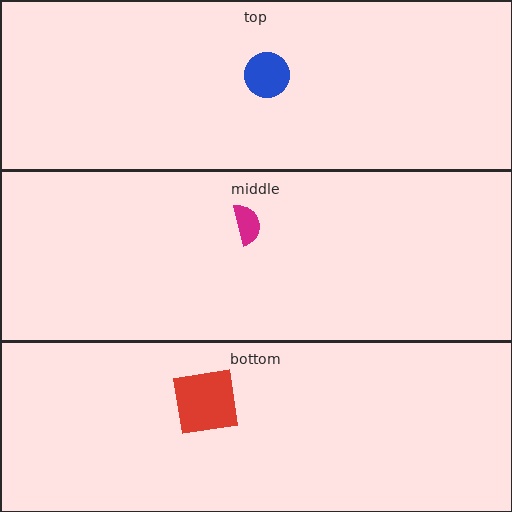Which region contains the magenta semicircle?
The middle region.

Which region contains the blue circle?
The top region.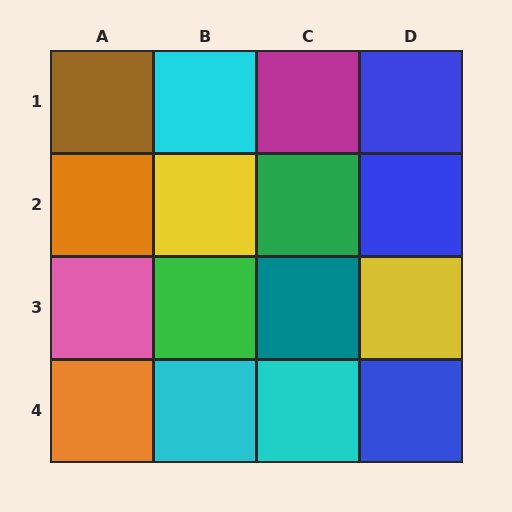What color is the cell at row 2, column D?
Blue.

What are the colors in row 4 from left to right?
Orange, cyan, cyan, blue.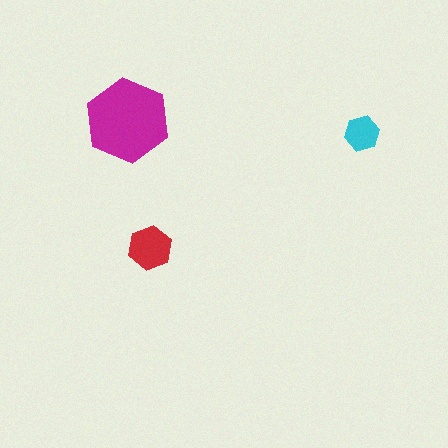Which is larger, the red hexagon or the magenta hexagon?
The magenta one.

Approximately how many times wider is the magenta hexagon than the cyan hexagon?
About 2.5 times wider.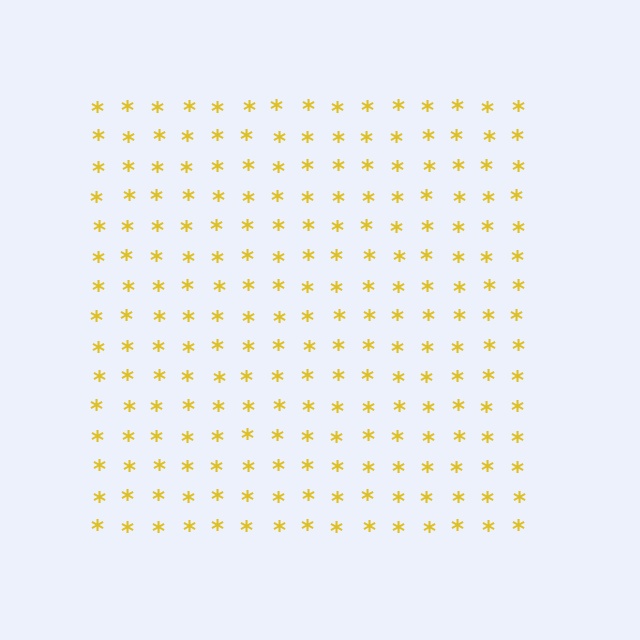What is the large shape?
The large shape is a square.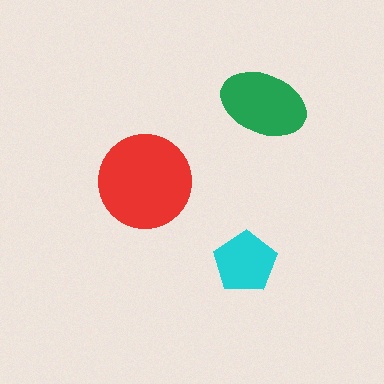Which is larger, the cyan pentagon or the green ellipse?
The green ellipse.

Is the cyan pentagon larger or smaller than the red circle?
Smaller.